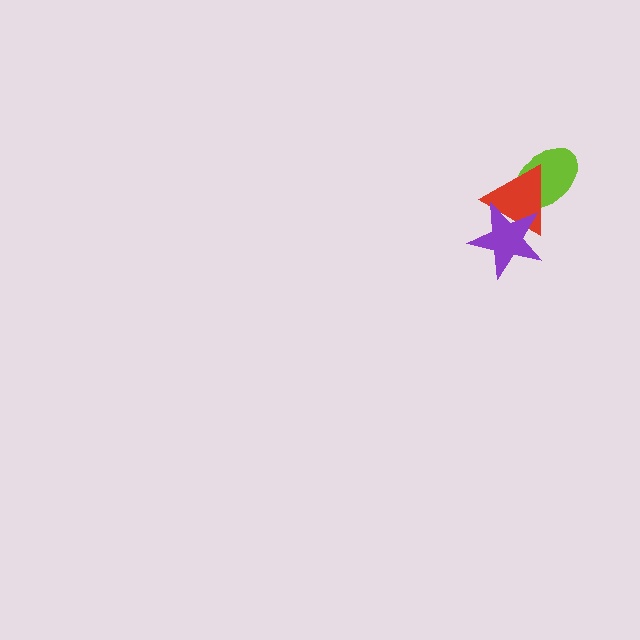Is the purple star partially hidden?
No, no other shape covers it.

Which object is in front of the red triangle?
The purple star is in front of the red triangle.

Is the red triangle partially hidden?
Yes, it is partially covered by another shape.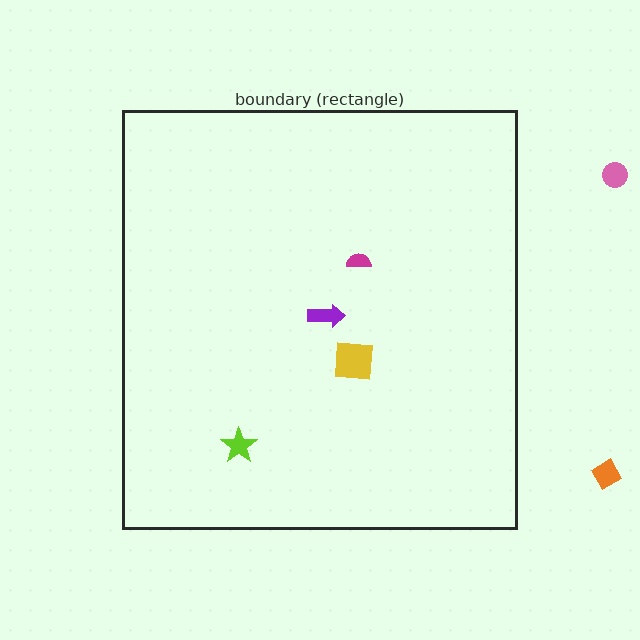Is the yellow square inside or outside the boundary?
Inside.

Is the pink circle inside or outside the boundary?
Outside.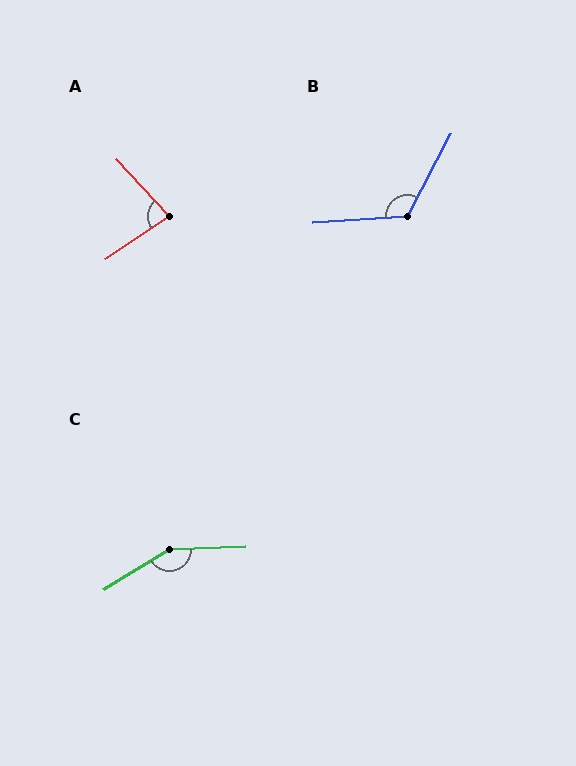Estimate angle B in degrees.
Approximately 121 degrees.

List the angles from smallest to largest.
A (81°), B (121°), C (151°).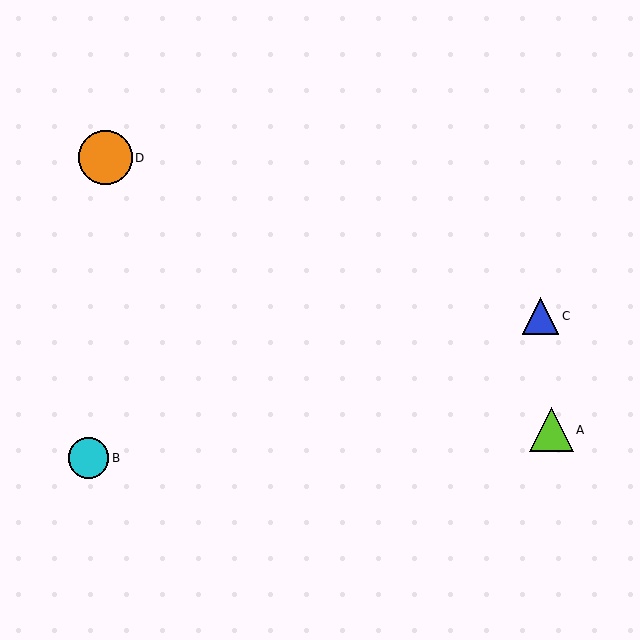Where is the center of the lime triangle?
The center of the lime triangle is at (551, 430).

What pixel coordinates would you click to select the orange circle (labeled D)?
Click at (105, 158) to select the orange circle D.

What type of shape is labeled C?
Shape C is a blue triangle.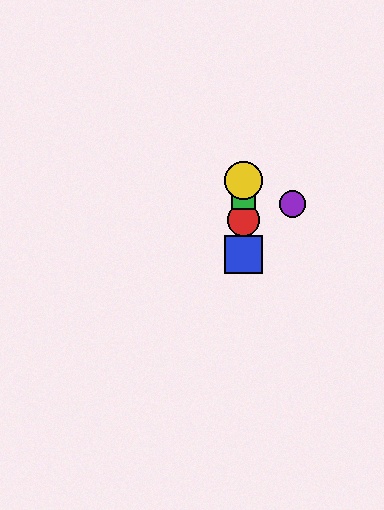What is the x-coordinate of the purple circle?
The purple circle is at x≈292.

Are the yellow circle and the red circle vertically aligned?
Yes, both are at x≈244.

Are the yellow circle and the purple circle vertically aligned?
No, the yellow circle is at x≈244 and the purple circle is at x≈292.